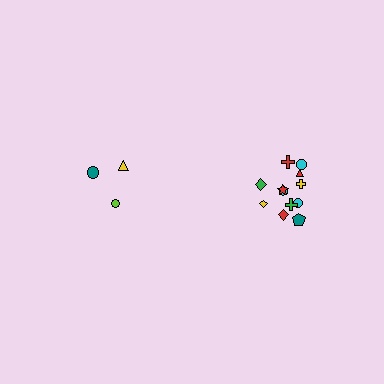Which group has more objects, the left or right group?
The right group.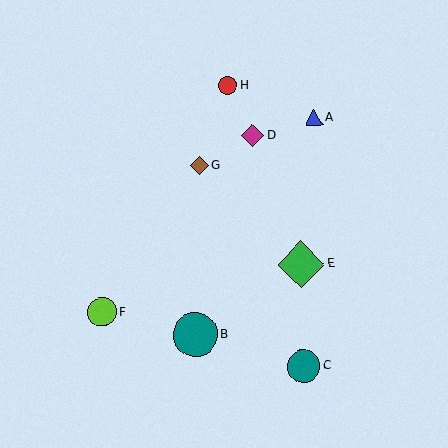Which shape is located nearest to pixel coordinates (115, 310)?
The lime circle (labeled F) at (102, 312) is nearest to that location.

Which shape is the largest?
The green diamond (labeled E) is the largest.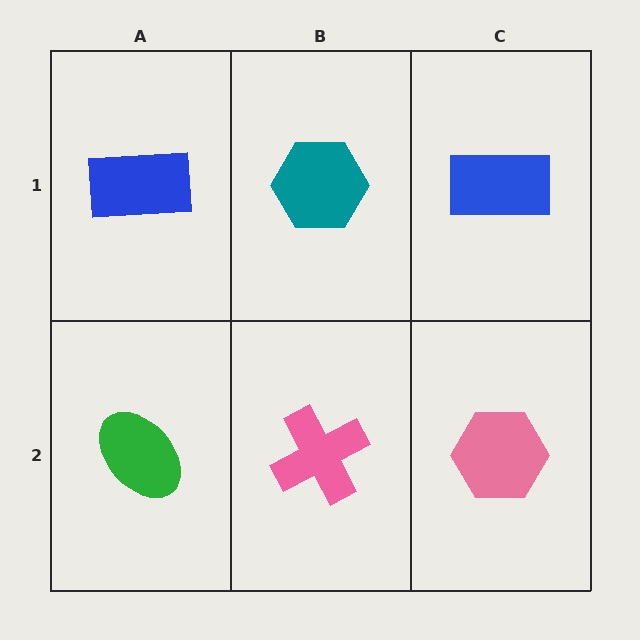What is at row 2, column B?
A pink cross.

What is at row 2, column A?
A green ellipse.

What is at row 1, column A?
A blue rectangle.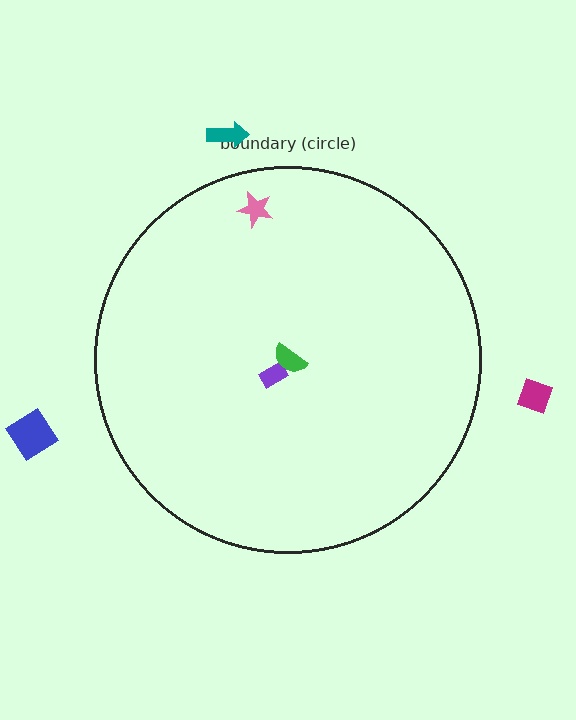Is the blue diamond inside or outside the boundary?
Outside.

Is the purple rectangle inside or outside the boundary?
Inside.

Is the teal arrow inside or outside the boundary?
Outside.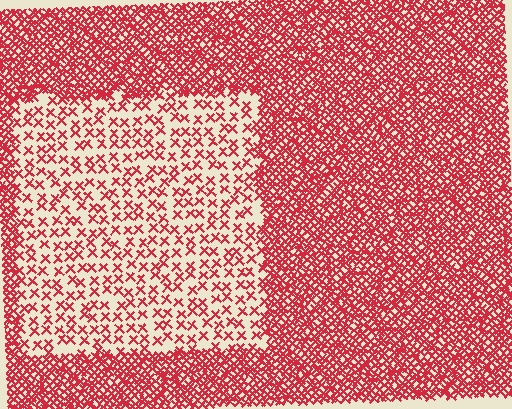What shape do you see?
I see a rectangle.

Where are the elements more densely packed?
The elements are more densely packed outside the rectangle boundary.